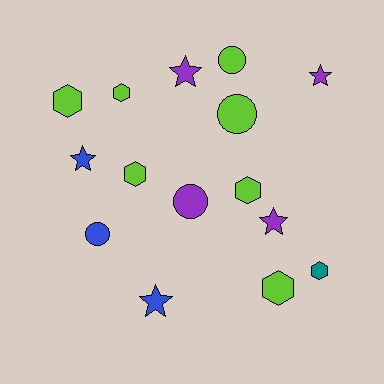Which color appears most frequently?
Lime, with 7 objects.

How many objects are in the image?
There are 15 objects.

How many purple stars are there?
There are 3 purple stars.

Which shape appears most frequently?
Hexagon, with 6 objects.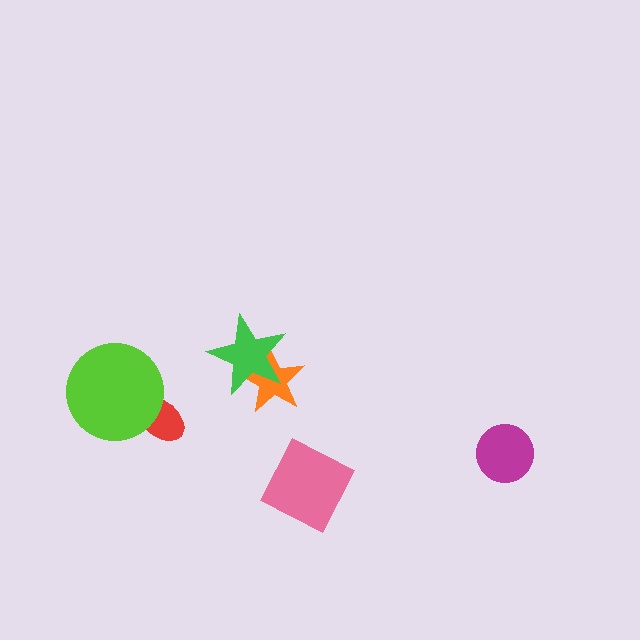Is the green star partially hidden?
No, no other shape covers it.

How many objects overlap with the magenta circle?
0 objects overlap with the magenta circle.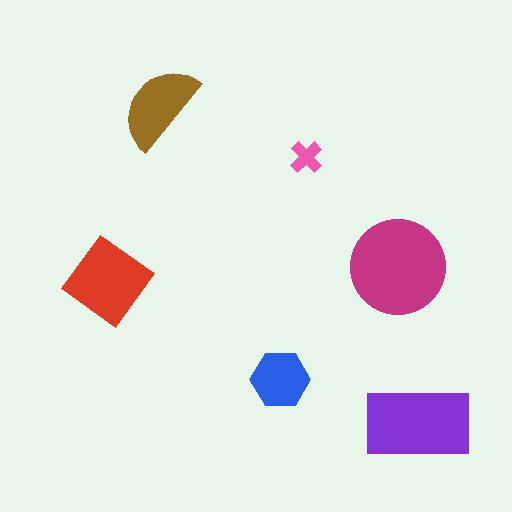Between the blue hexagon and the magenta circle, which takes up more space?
The magenta circle.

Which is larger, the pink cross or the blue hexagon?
The blue hexagon.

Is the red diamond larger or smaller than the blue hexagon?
Larger.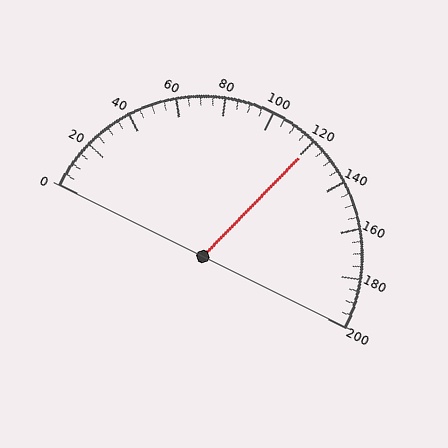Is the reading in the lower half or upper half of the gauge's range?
The reading is in the upper half of the range (0 to 200).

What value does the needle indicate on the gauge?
The needle indicates approximately 120.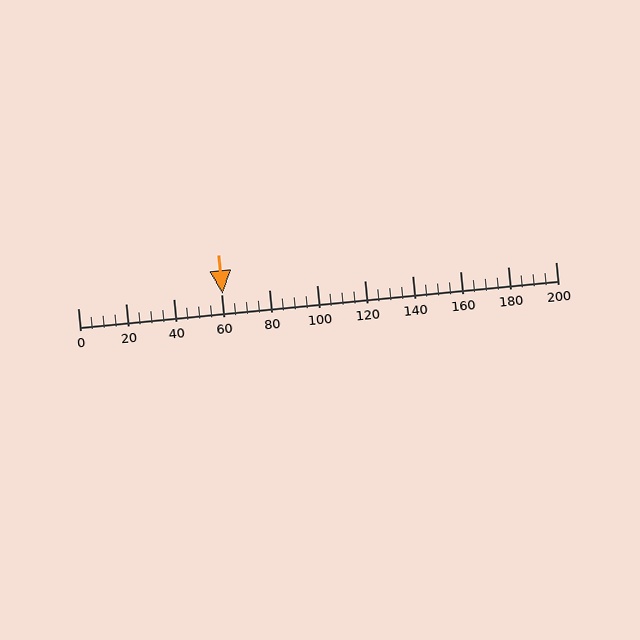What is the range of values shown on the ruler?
The ruler shows values from 0 to 200.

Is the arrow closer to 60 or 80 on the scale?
The arrow is closer to 60.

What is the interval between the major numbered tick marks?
The major tick marks are spaced 20 units apart.